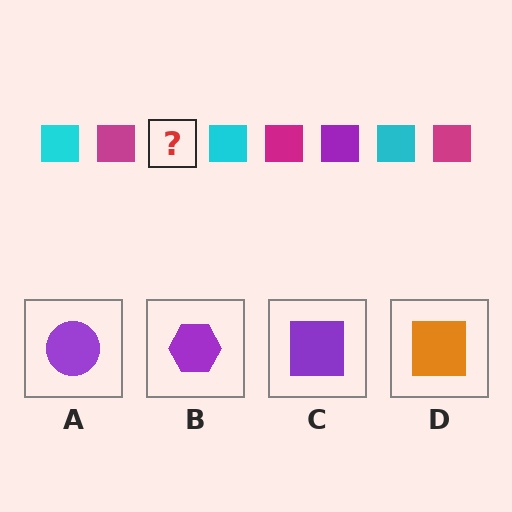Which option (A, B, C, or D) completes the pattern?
C.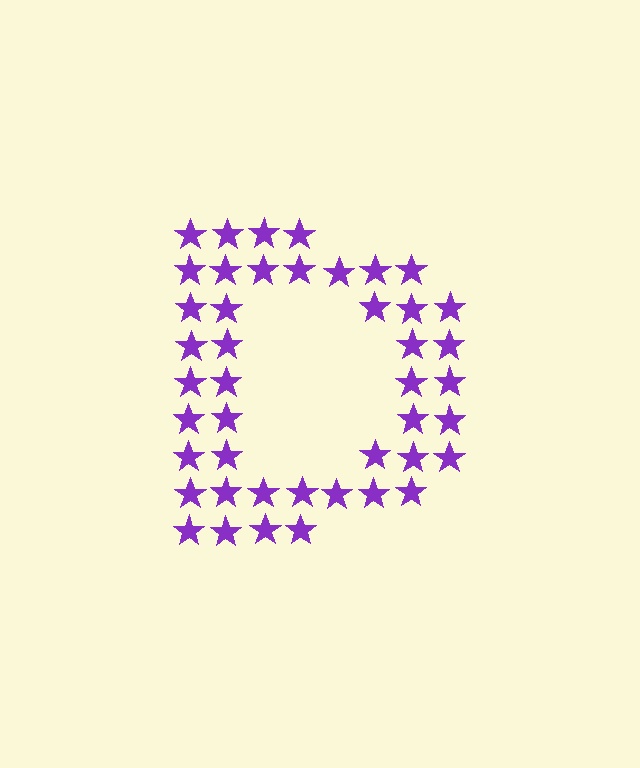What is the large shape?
The large shape is the letter D.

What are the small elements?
The small elements are stars.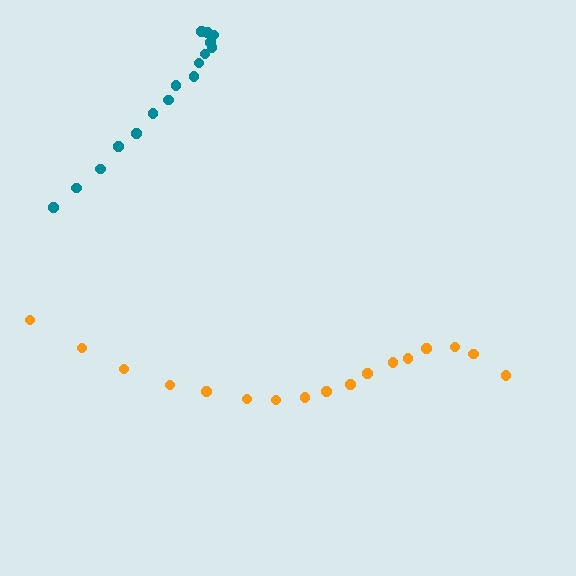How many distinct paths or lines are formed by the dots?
There are 2 distinct paths.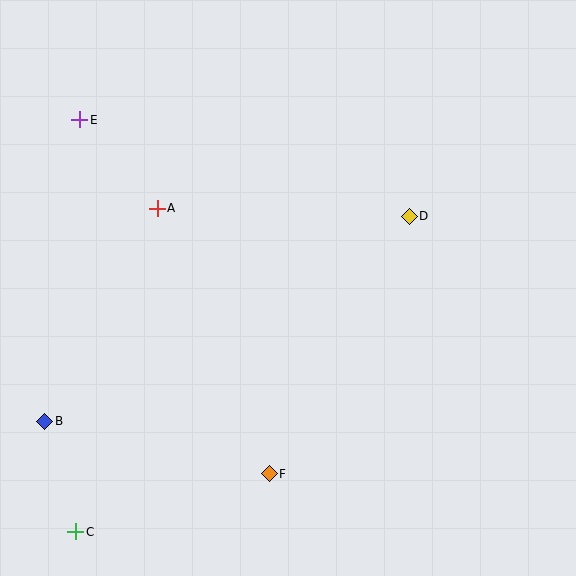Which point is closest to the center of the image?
Point D at (409, 216) is closest to the center.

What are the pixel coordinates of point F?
Point F is at (269, 474).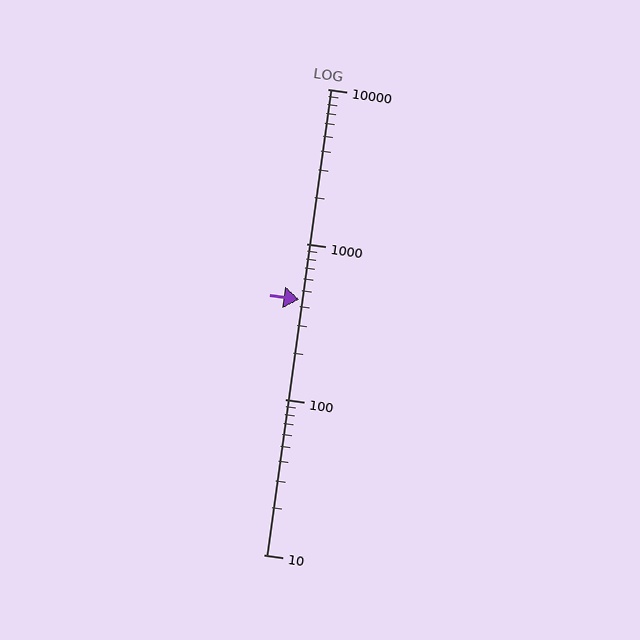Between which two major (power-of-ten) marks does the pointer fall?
The pointer is between 100 and 1000.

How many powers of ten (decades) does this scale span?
The scale spans 3 decades, from 10 to 10000.